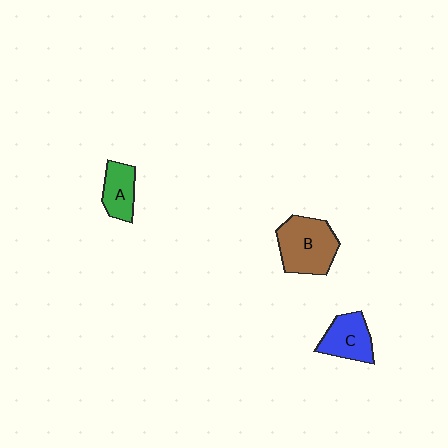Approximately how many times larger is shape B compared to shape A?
Approximately 1.8 times.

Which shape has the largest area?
Shape B (brown).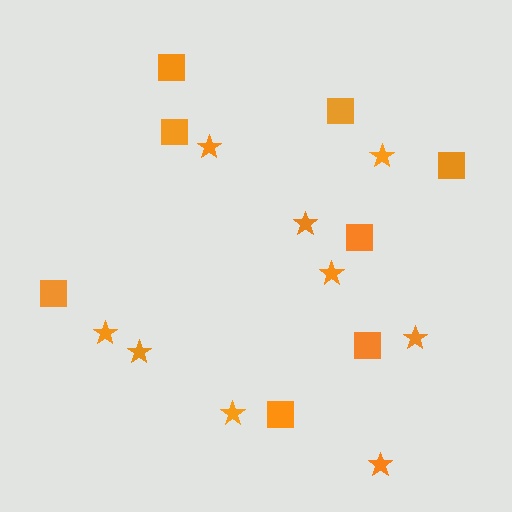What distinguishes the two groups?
There are 2 groups: one group of squares (8) and one group of stars (9).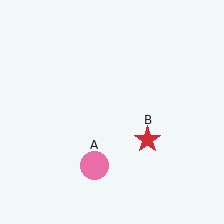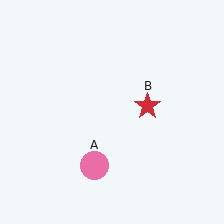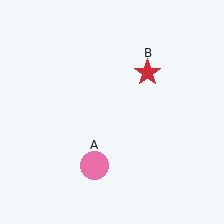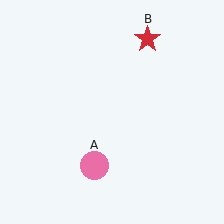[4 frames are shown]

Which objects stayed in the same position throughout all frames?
Pink circle (object A) remained stationary.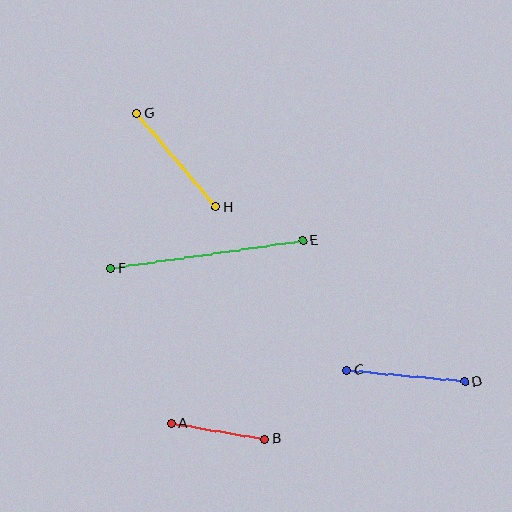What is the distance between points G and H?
The distance is approximately 123 pixels.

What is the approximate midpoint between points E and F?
The midpoint is at approximately (207, 255) pixels.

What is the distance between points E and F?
The distance is approximately 193 pixels.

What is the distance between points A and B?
The distance is approximately 96 pixels.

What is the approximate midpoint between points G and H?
The midpoint is at approximately (176, 160) pixels.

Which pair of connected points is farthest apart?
Points E and F are farthest apart.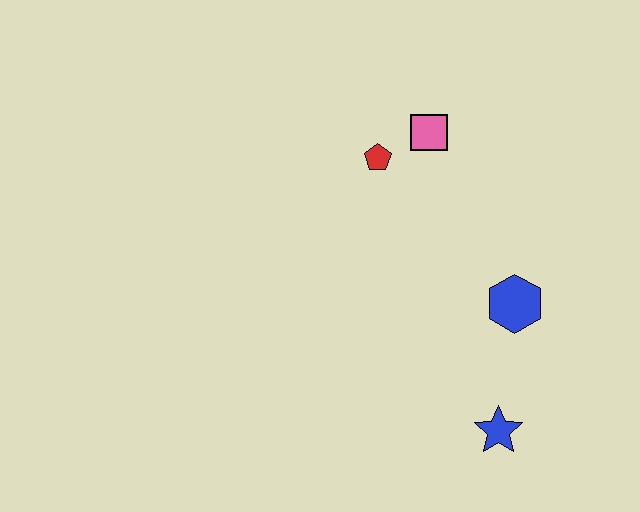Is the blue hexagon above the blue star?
Yes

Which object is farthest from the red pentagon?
The blue star is farthest from the red pentagon.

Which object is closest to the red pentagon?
The pink square is closest to the red pentagon.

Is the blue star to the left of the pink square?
No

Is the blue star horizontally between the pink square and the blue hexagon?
Yes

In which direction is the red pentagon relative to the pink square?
The red pentagon is to the left of the pink square.